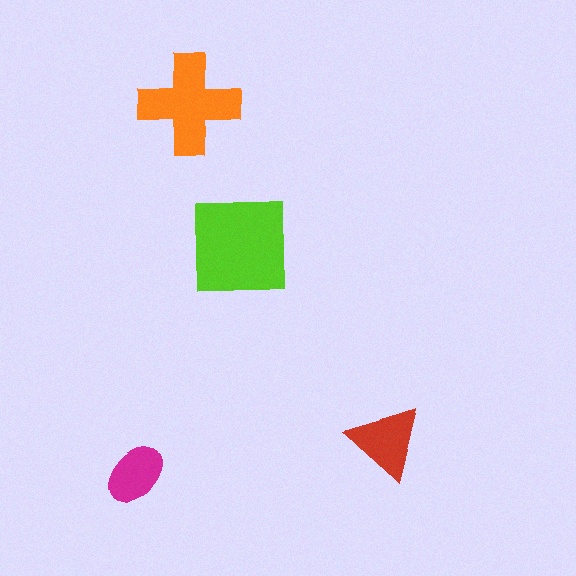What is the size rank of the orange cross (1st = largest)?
2nd.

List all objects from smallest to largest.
The magenta ellipse, the red triangle, the orange cross, the lime square.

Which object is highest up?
The orange cross is topmost.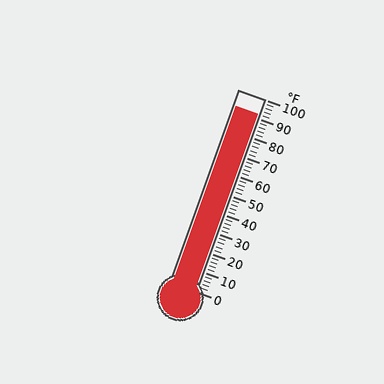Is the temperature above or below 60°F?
The temperature is above 60°F.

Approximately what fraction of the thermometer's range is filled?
The thermometer is filled to approximately 90% of its range.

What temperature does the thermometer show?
The thermometer shows approximately 92°F.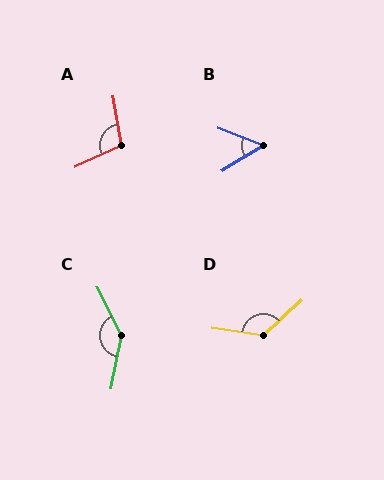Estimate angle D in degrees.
Approximately 129 degrees.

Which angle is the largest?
C, at approximately 141 degrees.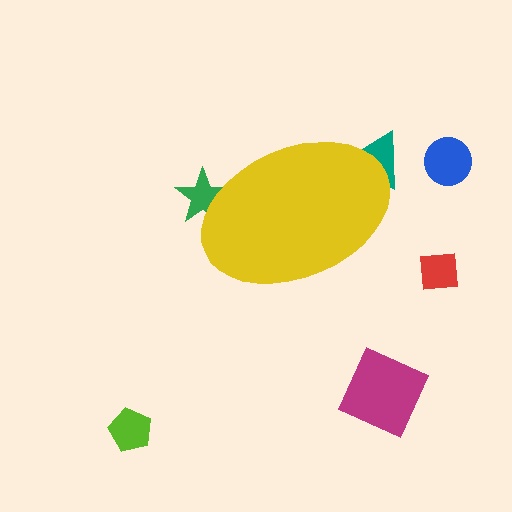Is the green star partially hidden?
Yes, the green star is partially hidden behind the yellow ellipse.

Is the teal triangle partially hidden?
Yes, the teal triangle is partially hidden behind the yellow ellipse.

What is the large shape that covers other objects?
A yellow ellipse.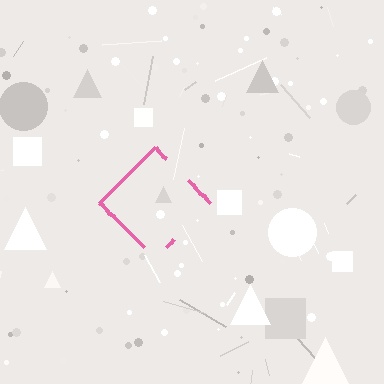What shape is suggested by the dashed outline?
The dashed outline suggests a diamond.